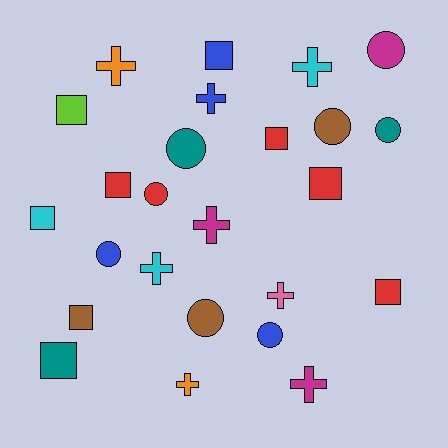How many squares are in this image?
There are 9 squares.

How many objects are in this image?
There are 25 objects.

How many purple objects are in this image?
There are no purple objects.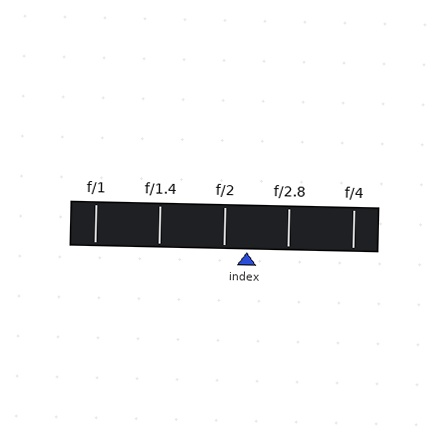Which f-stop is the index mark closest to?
The index mark is closest to f/2.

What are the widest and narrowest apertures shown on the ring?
The widest aperture shown is f/1 and the narrowest is f/4.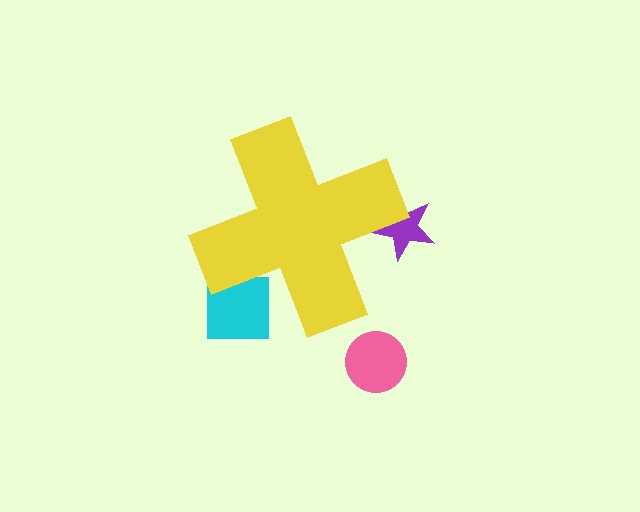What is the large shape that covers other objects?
A yellow cross.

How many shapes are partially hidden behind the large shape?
2 shapes are partially hidden.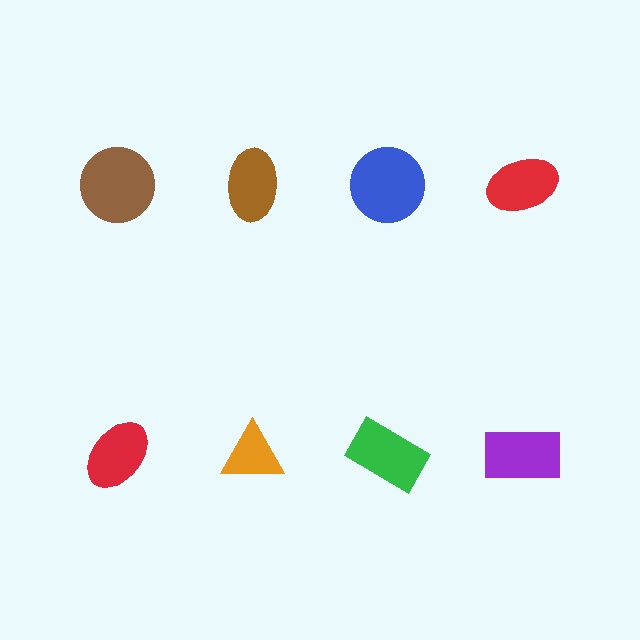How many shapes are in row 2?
4 shapes.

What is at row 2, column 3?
A green rectangle.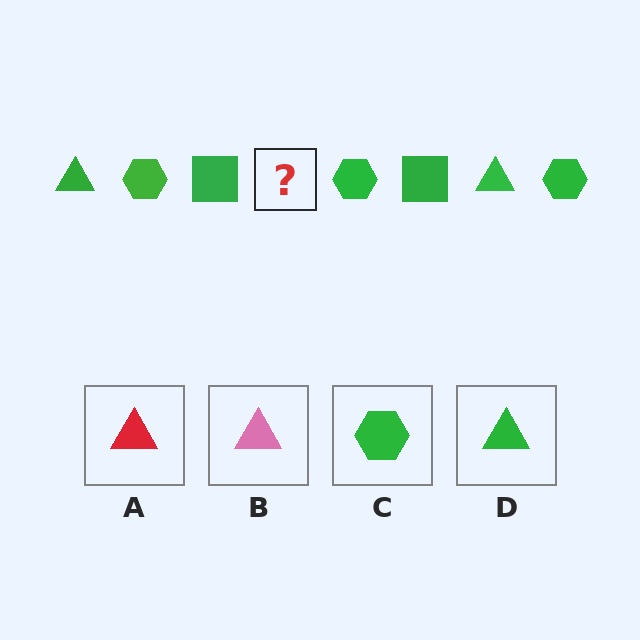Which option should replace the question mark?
Option D.